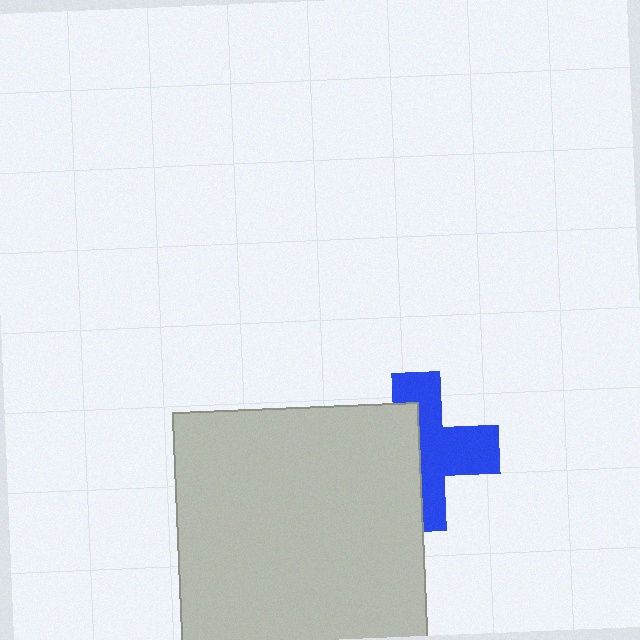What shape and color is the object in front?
The object in front is a light gray square.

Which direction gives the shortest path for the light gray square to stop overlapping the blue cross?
Moving left gives the shortest separation.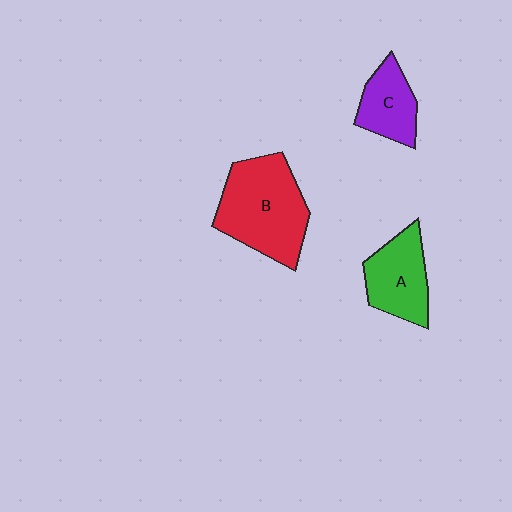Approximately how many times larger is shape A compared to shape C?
Approximately 1.3 times.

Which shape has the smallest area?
Shape C (purple).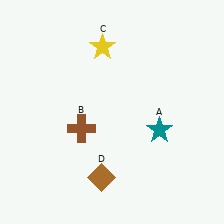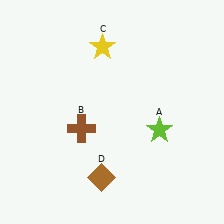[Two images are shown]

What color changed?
The star (A) changed from teal in Image 1 to lime in Image 2.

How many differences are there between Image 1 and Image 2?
There is 1 difference between the two images.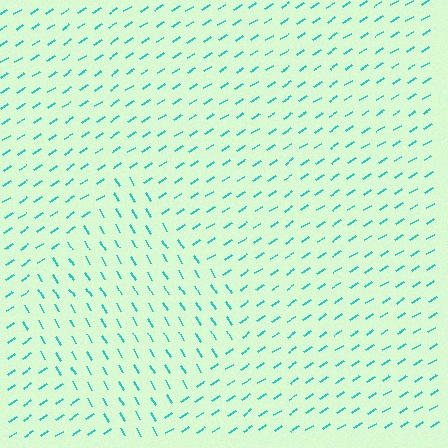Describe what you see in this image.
The image is filled with small cyan line segments. A diamond region in the image has lines oriented differently from the surrounding lines, creating a visible texture boundary.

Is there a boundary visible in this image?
Yes, there is a texture boundary formed by a change in line orientation.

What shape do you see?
I see a diamond.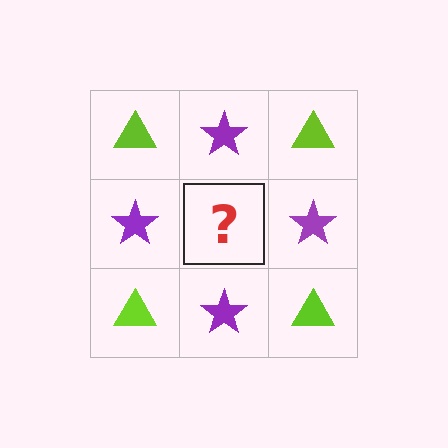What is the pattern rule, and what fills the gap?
The rule is that it alternates lime triangle and purple star in a checkerboard pattern. The gap should be filled with a lime triangle.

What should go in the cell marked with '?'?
The missing cell should contain a lime triangle.